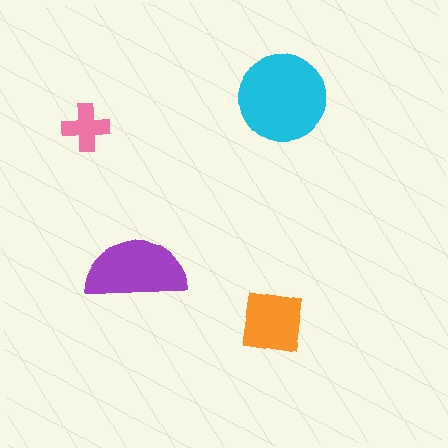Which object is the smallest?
The pink cross.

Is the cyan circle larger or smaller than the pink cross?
Larger.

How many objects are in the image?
There are 4 objects in the image.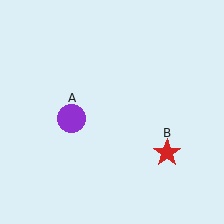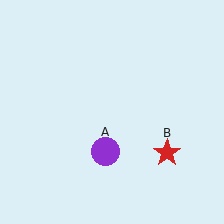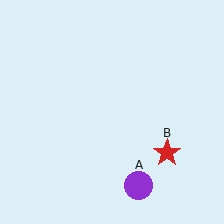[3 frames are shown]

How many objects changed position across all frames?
1 object changed position: purple circle (object A).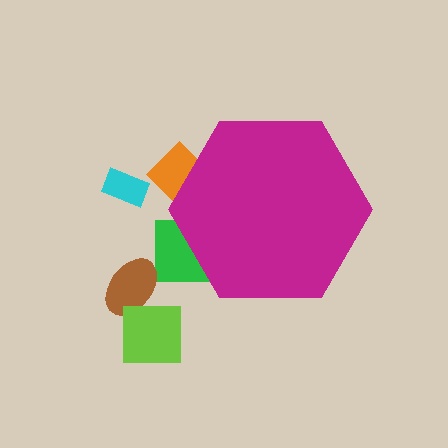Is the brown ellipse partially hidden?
No, the brown ellipse is fully visible.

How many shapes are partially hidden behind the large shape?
2 shapes are partially hidden.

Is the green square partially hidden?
Yes, the green square is partially hidden behind the magenta hexagon.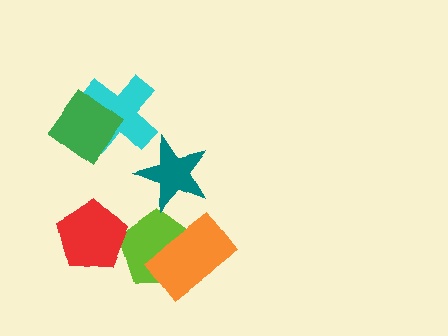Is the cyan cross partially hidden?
Yes, it is partially covered by another shape.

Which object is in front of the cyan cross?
The green diamond is in front of the cyan cross.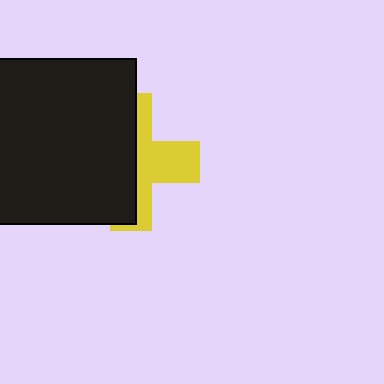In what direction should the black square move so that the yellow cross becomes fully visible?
The black square should move left. That is the shortest direction to clear the overlap and leave the yellow cross fully visible.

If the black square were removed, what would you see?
You would see the complete yellow cross.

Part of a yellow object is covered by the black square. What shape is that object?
It is a cross.